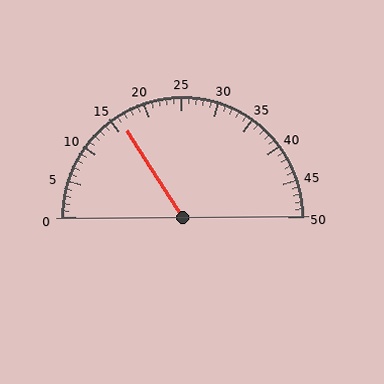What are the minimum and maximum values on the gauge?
The gauge ranges from 0 to 50.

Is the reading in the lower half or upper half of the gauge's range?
The reading is in the lower half of the range (0 to 50).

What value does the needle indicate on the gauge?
The needle indicates approximately 16.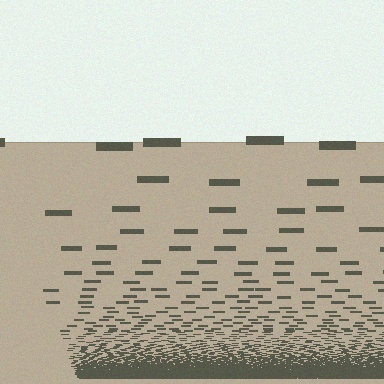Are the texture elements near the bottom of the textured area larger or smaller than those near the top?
Smaller. The gradient is inverted — elements near the bottom are smaller and denser.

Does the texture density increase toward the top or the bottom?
Density increases toward the bottom.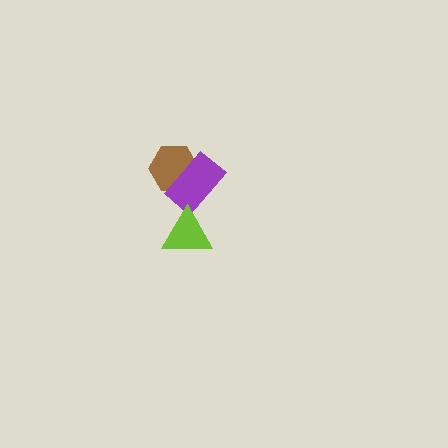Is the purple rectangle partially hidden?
Yes, it is partially covered by another shape.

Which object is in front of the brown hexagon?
The purple rectangle is in front of the brown hexagon.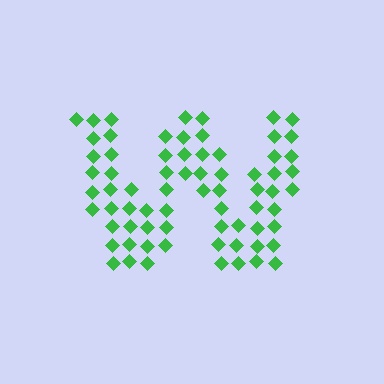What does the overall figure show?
The overall figure shows the letter W.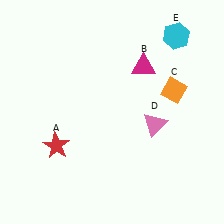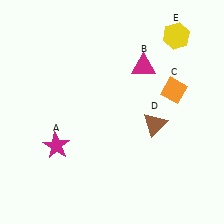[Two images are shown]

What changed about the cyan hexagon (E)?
In Image 1, E is cyan. In Image 2, it changed to yellow.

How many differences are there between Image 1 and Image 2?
There are 3 differences between the two images.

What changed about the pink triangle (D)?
In Image 1, D is pink. In Image 2, it changed to brown.